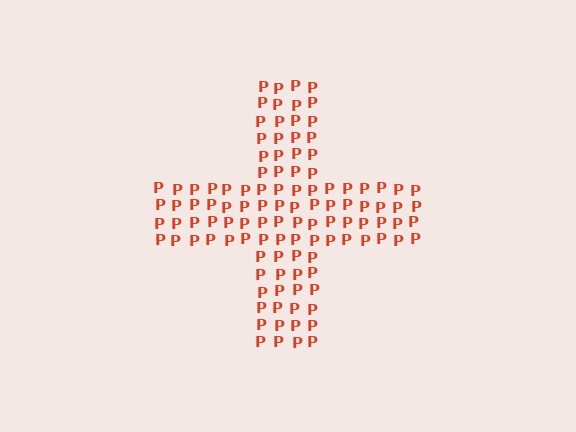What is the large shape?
The large shape is a cross.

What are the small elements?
The small elements are letter P's.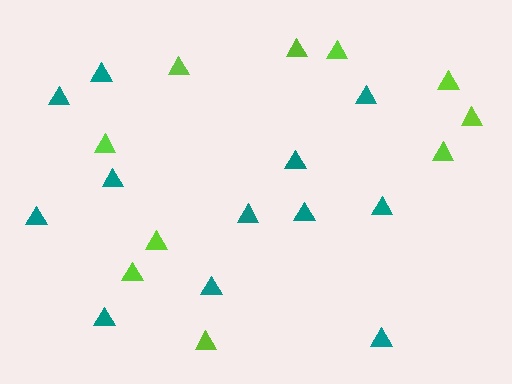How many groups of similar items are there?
There are 2 groups: one group of teal triangles (12) and one group of lime triangles (10).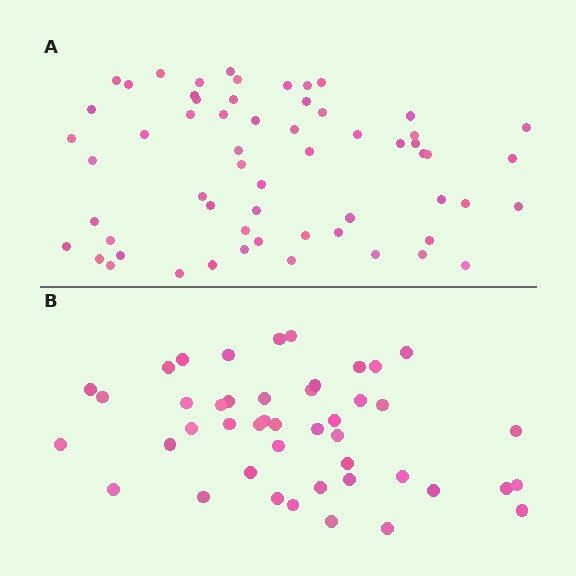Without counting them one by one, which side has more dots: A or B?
Region A (the top region) has more dots.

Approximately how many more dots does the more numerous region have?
Region A has approximately 15 more dots than region B.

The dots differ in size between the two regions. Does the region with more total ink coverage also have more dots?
No. Region B has more total ink coverage because its dots are larger, but region A actually contains more individual dots. Total area can be misleading — the number of items is what matters here.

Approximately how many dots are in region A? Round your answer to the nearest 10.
About 60 dots.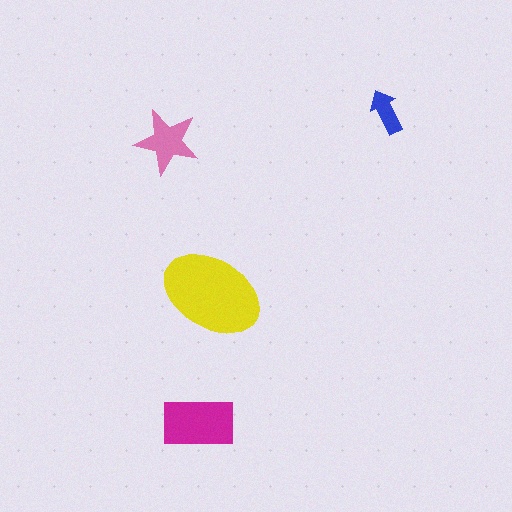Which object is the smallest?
The blue arrow.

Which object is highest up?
The blue arrow is topmost.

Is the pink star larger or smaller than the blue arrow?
Larger.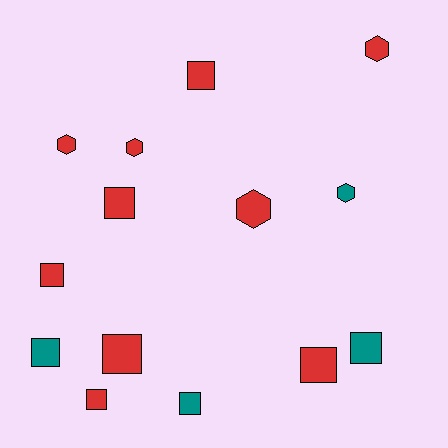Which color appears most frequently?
Red, with 10 objects.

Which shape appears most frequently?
Square, with 9 objects.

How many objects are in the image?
There are 14 objects.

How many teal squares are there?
There are 3 teal squares.